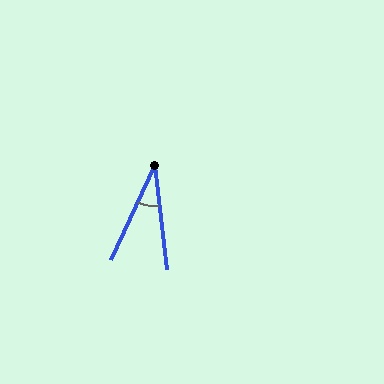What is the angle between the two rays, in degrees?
Approximately 31 degrees.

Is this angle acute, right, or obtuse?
It is acute.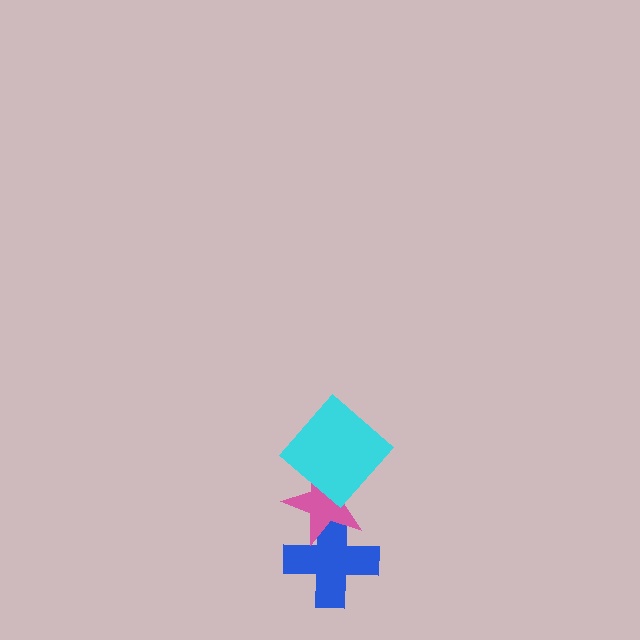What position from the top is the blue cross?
The blue cross is 3rd from the top.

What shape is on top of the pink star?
The cyan diamond is on top of the pink star.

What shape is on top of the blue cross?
The pink star is on top of the blue cross.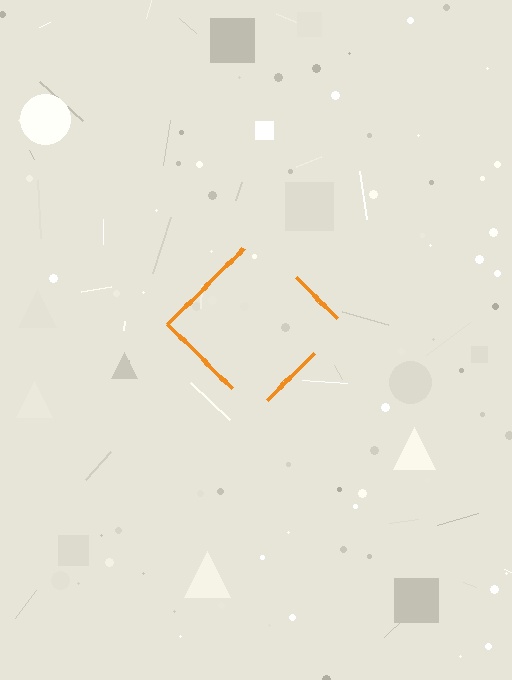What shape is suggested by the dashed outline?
The dashed outline suggests a diamond.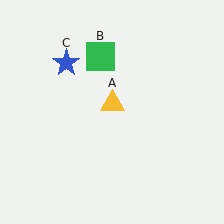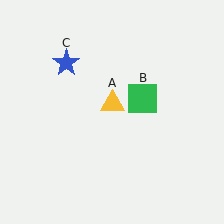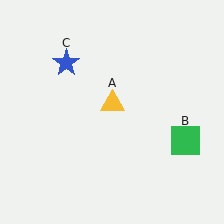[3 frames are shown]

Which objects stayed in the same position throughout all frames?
Yellow triangle (object A) and blue star (object C) remained stationary.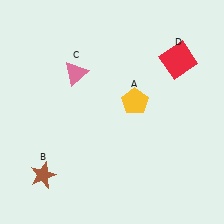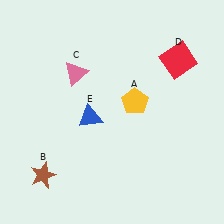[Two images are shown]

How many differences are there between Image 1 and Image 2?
There is 1 difference between the two images.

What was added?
A blue triangle (E) was added in Image 2.